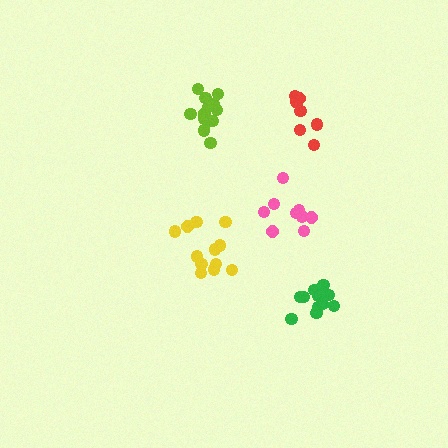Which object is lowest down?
The green cluster is bottommost.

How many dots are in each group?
Group 1: 13 dots, Group 2: 13 dots, Group 3: 8 dots, Group 4: 12 dots, Group 5: 9 dots (55 total).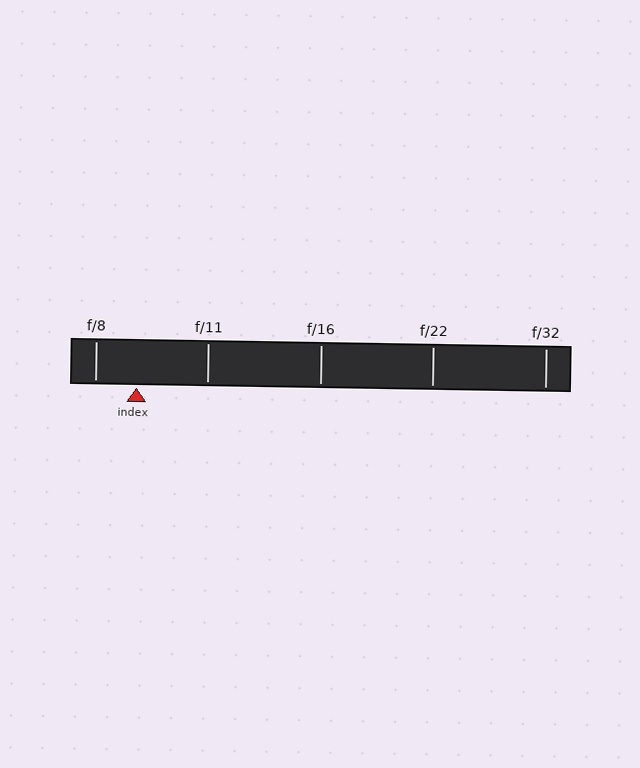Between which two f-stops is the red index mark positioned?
The index mark is between f/8 and f/11.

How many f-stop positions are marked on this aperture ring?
There are 5 f-stop positions marked.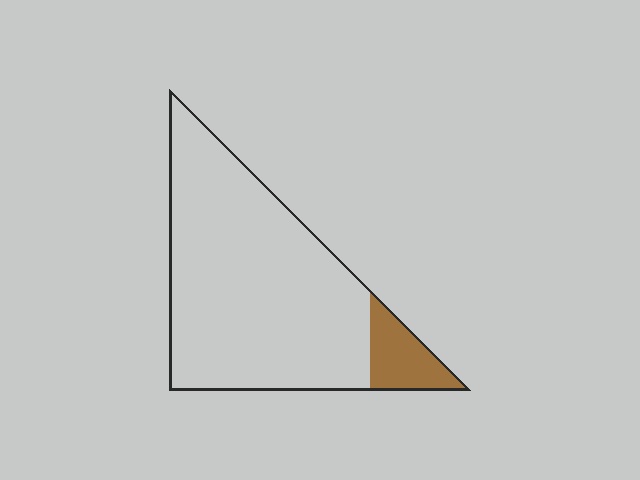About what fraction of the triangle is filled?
About one eighth (1/8).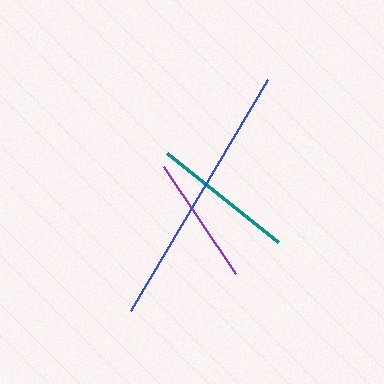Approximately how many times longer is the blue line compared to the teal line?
The blue line is approximately 1.9 times the length of the teal line.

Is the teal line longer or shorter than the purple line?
The teal line is longer than the purple line.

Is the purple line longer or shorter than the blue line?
The blue line is longer than the purple line.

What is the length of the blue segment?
The blue segment is approximately 269 pixels long.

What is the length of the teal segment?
The teal segment is approximately 142 pixels long.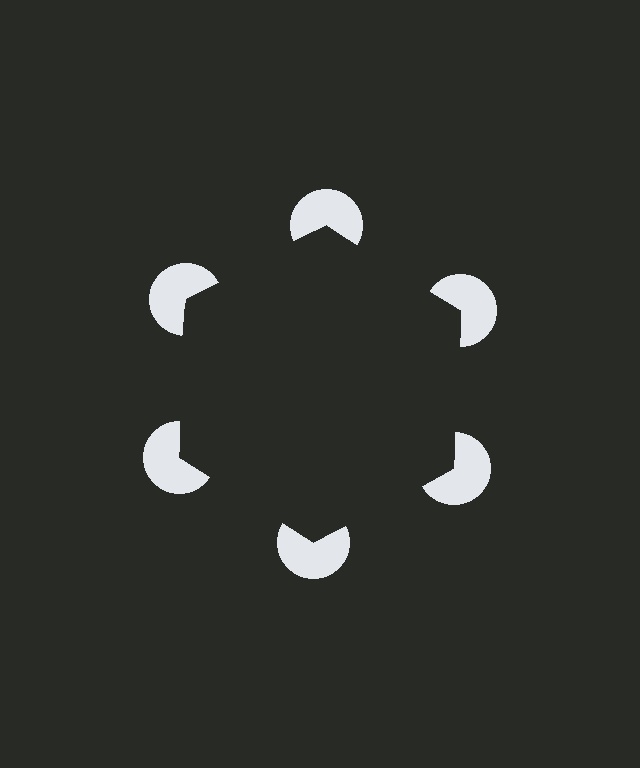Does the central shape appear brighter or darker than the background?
It typically appears slightly darker than the background, even though no actual brightness change is drawn.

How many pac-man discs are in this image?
There are 6 — one at each vertex of the illusory hexagon.